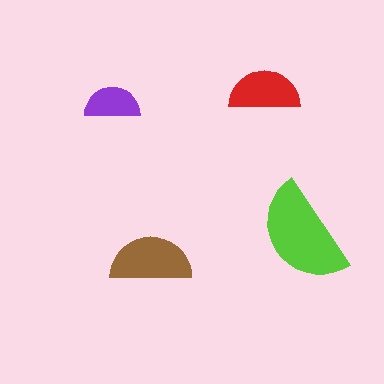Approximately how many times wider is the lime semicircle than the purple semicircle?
About 2 times wider.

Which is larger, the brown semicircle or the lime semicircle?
The lime one.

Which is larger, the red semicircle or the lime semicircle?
The lime one.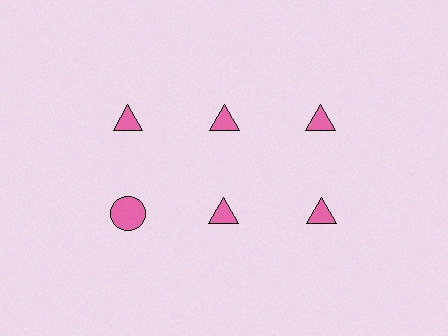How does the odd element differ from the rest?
It has a different shape: circle instead of triangle.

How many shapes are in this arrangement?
There are 6 shapes arranged in a grid pattern.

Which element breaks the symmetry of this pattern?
The pink circle in the second row, leftmost column breaks the symmetry. All other shapes are pink triangles.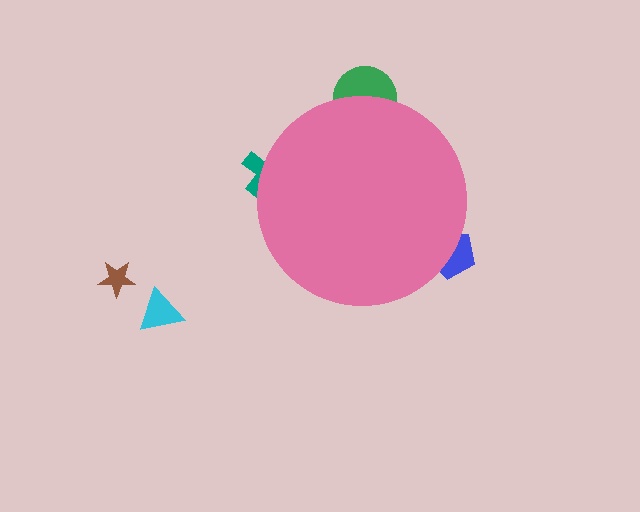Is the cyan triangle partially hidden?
No, the cyan triangle is fully visible.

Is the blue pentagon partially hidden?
Yes, the blue pentagon is partially hidden behind the pink circle.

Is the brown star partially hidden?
No, the brown star is fully visible.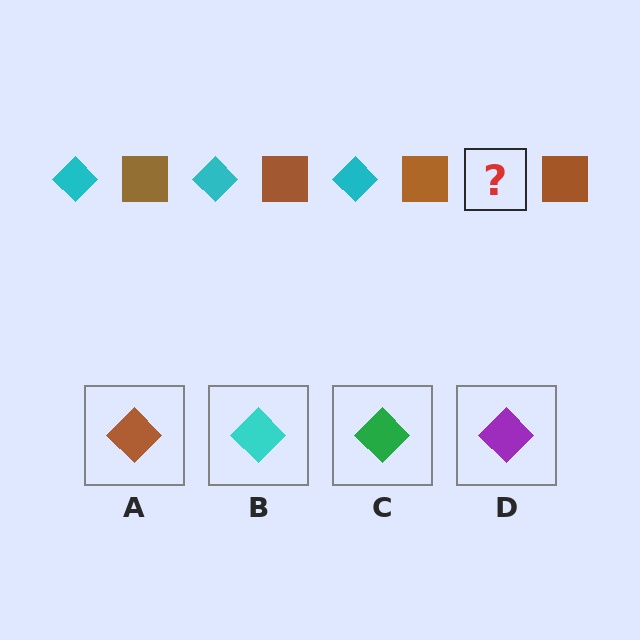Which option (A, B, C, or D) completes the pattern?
B.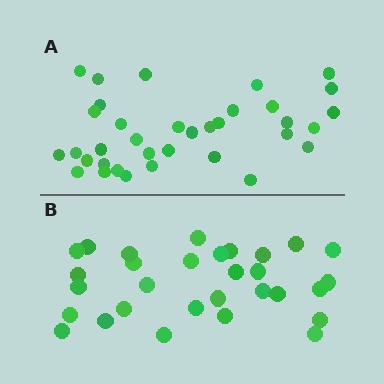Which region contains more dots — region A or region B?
Region A (the top region) has more dots.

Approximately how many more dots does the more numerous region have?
Region A has about 5 more dots than region B.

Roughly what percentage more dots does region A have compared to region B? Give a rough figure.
About 15% more.